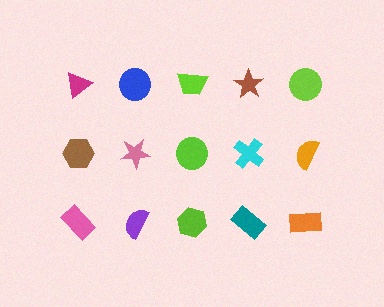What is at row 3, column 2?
A purple semicircle.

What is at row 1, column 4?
A brown star.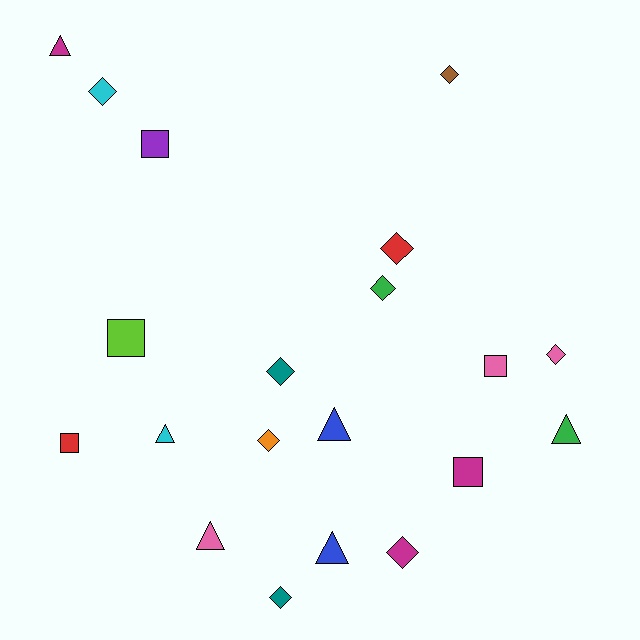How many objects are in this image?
There are 20 objects.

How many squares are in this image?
There are 5 squares.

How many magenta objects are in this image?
There are 3 magenta objects.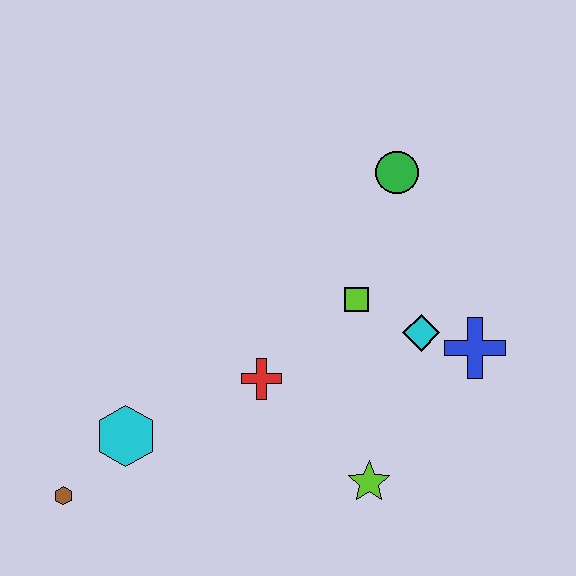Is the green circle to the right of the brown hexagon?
Yes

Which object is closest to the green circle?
The lime square is closest to the green circle.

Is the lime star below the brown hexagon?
No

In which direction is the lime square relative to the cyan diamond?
The lime square is to the left of the cyan diamond.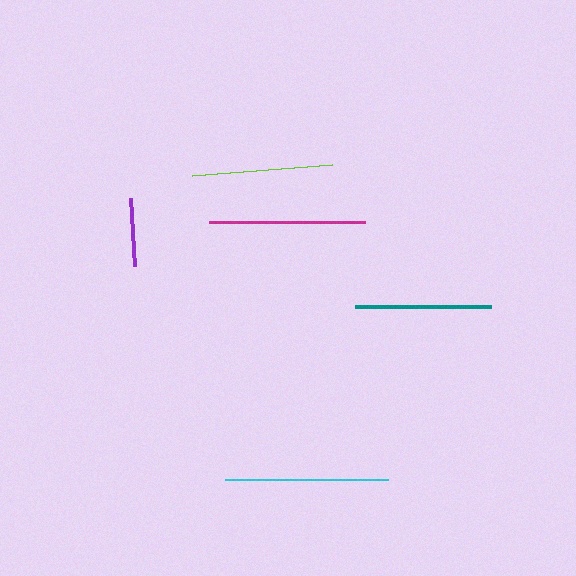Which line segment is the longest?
The cyan line is the longest at approximately 164 pixels.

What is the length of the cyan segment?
The cyan segment is approximately 164 pixels long.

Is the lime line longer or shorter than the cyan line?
The cyan line is longer than the lime line.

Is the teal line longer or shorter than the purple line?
The teal line is longer than the purple line.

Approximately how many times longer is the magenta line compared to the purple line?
The magenta line is approximately 2.3 times the length of the purple line.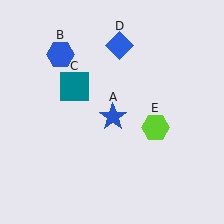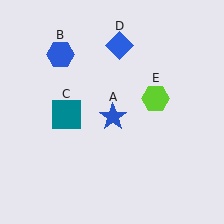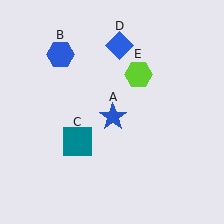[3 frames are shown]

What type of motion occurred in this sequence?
The teal square (object C), lime hexagon (object E) rotated counterclockwise around the center of the scene.